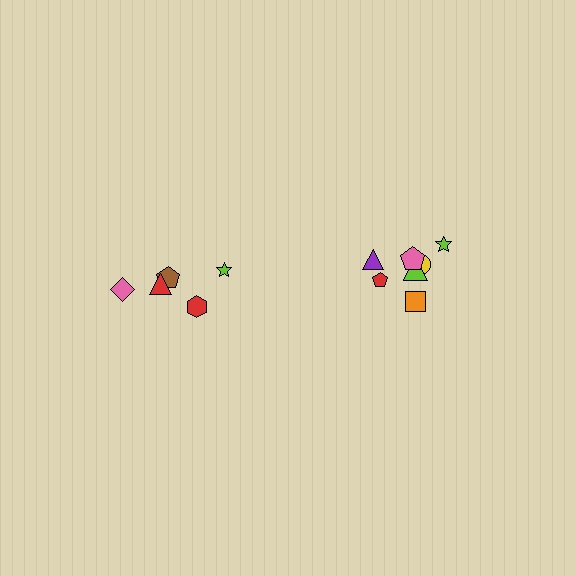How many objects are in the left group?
There are 5 objects.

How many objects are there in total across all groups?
There are 12 objects.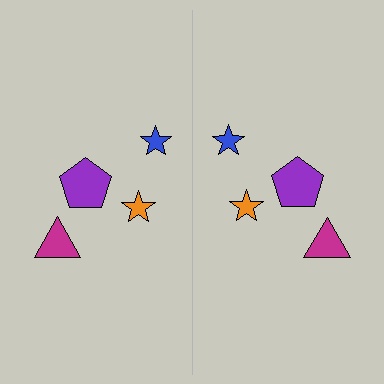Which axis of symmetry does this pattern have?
The pattern has a vertical axis of symmetry running through the center of the image.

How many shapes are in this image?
There are 8 shapes in this image.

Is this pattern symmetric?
Yes, this pattern has bilateral (reflection) symmetry.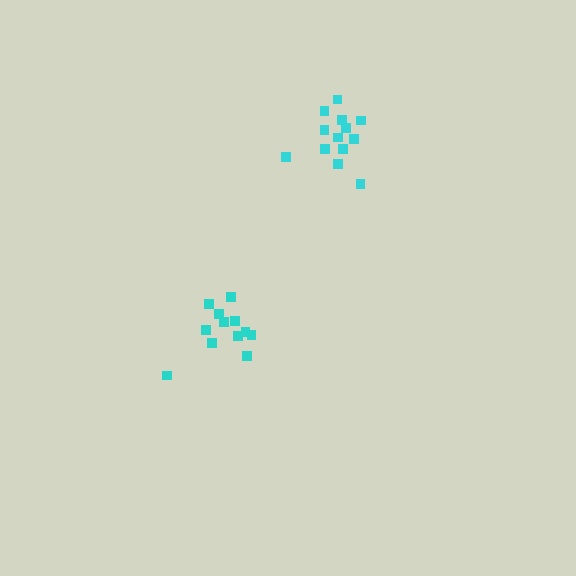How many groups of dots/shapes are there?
There are 2 groups.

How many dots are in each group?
Group 1: 13 dots, Group 2: 12 dots (25 total).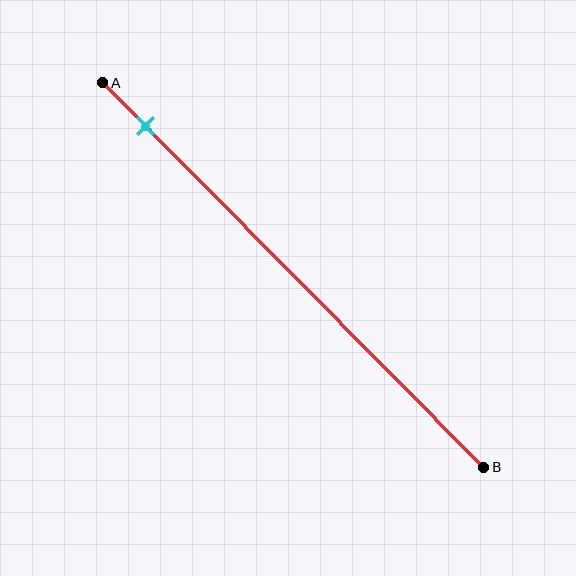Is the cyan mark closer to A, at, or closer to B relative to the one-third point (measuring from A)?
The cyan mark is closer to point A than the one-third point of segment AB.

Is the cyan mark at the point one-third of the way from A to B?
No, the mark is at about 10% from A, not at the 33% one-third point.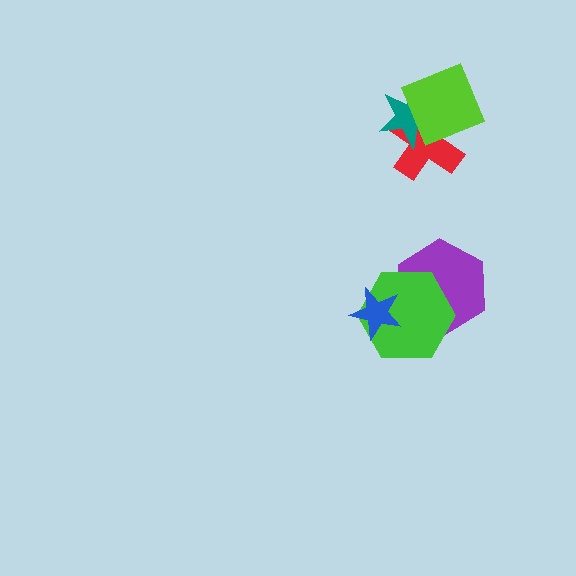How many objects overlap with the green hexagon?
2 objects overlap with the green hexagon.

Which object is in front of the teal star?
The lime square is in front of the teal star.